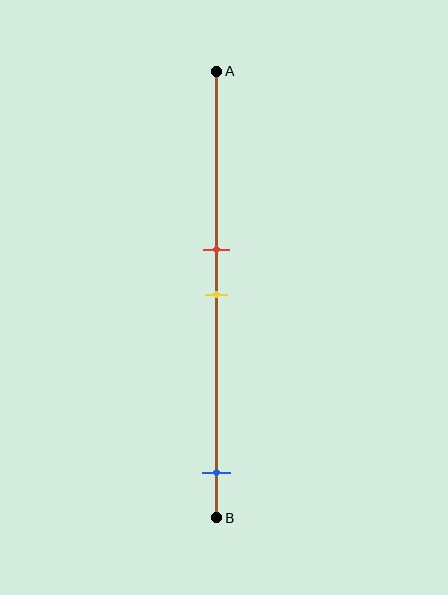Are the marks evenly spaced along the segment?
No, the marks are not evenly spaced.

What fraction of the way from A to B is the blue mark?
The blue mark is approximately 90% (0.9) of the way from A to B.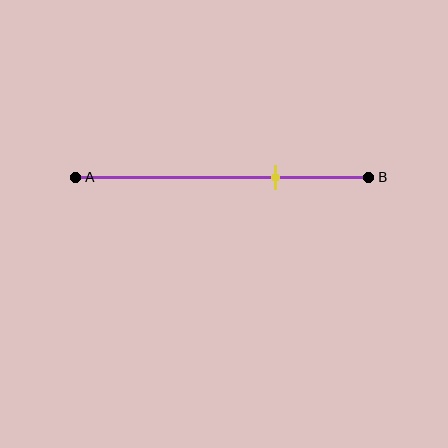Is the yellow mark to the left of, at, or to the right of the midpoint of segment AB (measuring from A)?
The yellow mark is to the right of the midpoint of segment AB.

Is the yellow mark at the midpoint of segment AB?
No, the mark is at about 70% from A, not at the 50% midpoint.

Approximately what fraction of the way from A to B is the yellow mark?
The yellow mark is approximately 70% of the way from A to B.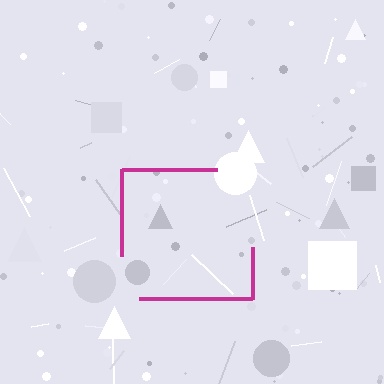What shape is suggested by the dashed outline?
The dashed outline suggests a square.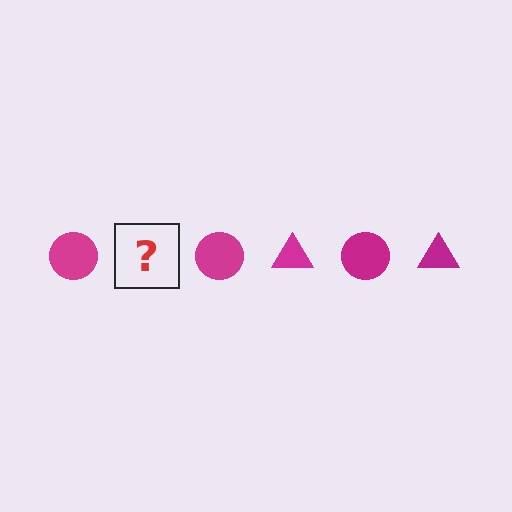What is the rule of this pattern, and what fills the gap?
The rule is that the pattern cycles through circle, triangle shapes in magenta. The gap should be filled with a magenta triangle.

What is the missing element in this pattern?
The missing element is a magenta triangle.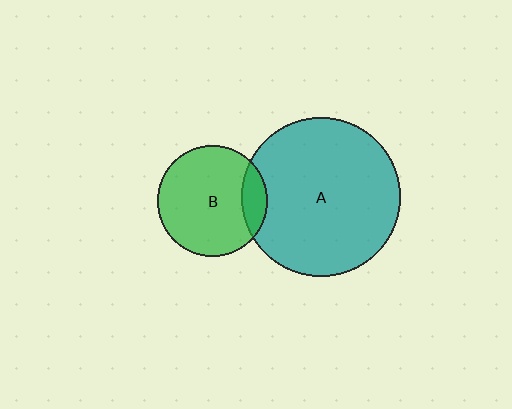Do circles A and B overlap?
Yes.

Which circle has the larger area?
Circle A (teal).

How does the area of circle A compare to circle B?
Approximately 2.1 times.